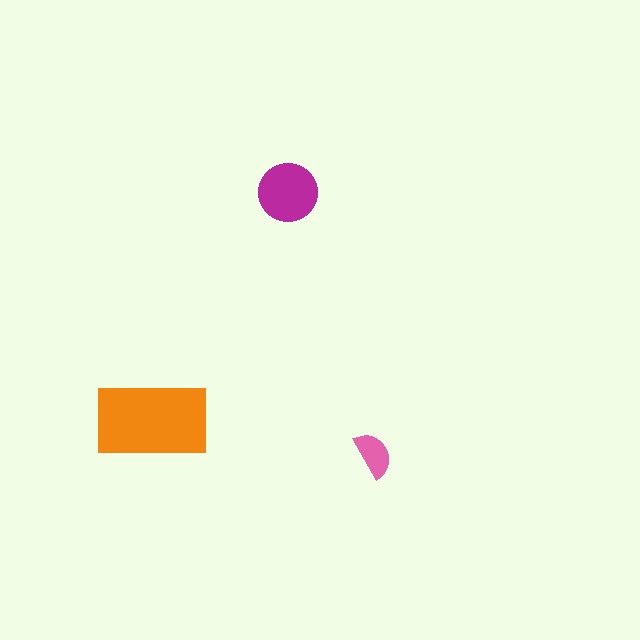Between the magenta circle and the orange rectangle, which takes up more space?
The orange rectangle.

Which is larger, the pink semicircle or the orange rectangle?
The orange rectangle.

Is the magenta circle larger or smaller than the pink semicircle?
Larger.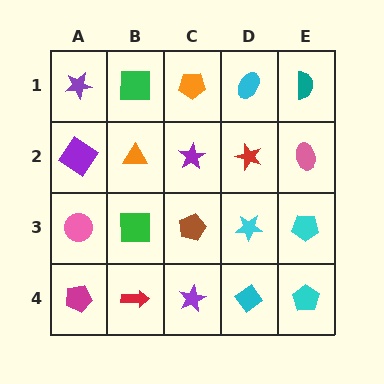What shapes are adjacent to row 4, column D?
A cyan star (row 3, column D), a purple star (row 4, column C), a cyan pentagon (row 4, column E).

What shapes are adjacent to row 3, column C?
A purple star (row 2, column C), a purple star (row 4, column C), a green square (row 3, column B), a cyan star (row 3, column D).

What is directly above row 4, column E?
A cyan pentagon.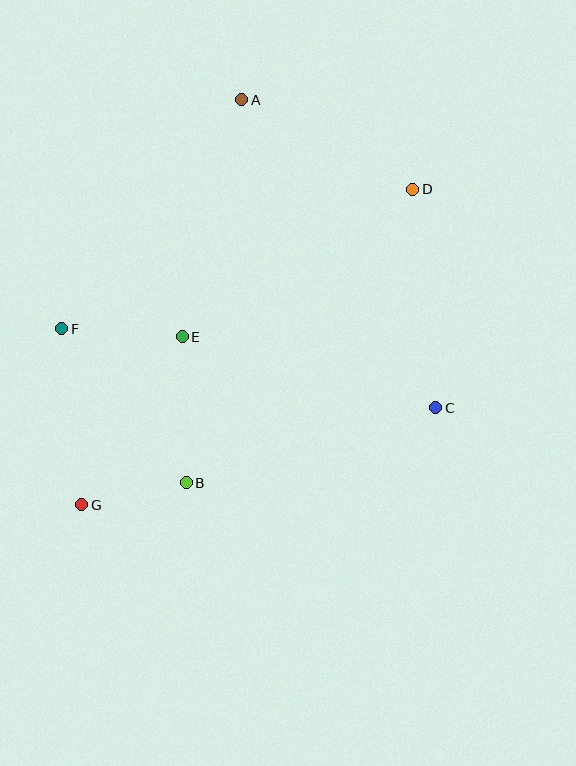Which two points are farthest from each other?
Points D and G are farthest from each other.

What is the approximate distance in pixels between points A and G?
The distance between A and G is approximately 436 pixels.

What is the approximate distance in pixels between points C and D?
The distance between C and D is approximately 220 pixels.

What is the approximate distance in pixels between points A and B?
The distance between A and B is approximately 387 pixels.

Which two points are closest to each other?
Points B and G are closest to each other.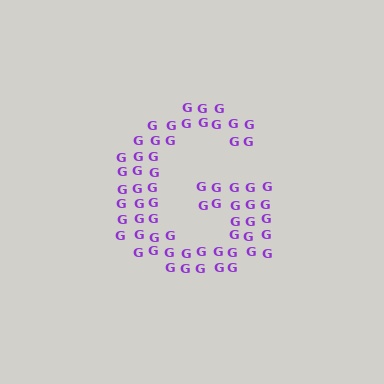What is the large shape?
The large shape is the letter G.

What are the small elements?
The small elements are letter G's.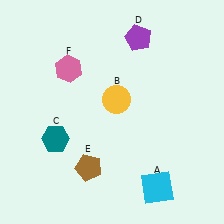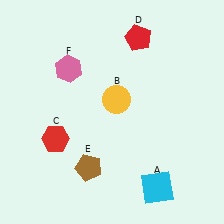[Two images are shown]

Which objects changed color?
C changed from teal to red. D changed from purple to red.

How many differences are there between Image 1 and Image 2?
There are 2 differences between the two images.